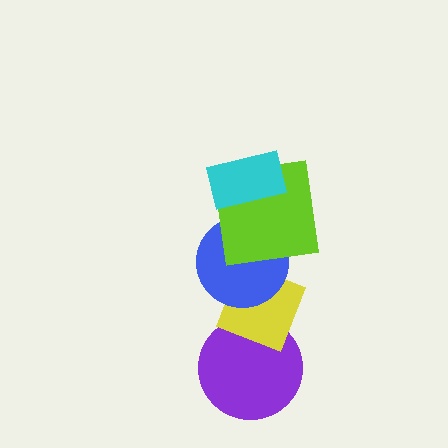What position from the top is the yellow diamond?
The yellow diamond is 4th from the top.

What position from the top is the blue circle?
The blue circle is 3rd from the top.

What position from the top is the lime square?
The lime square is 2nd from the top.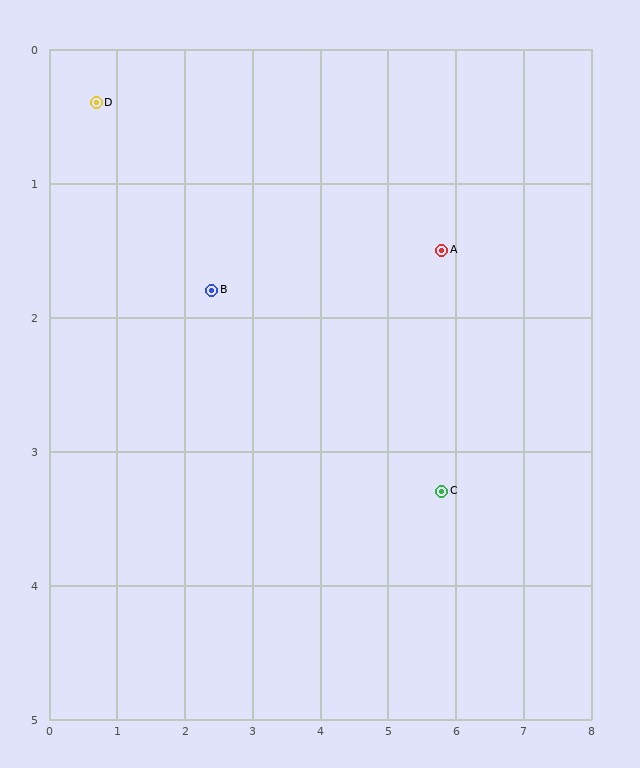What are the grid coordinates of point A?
Point A is at approximately (5.8, 1.5).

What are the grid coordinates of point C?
Point C is at approximately (5.8, 3.3).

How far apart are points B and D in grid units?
Points B and D are about 2.2 grid units apart.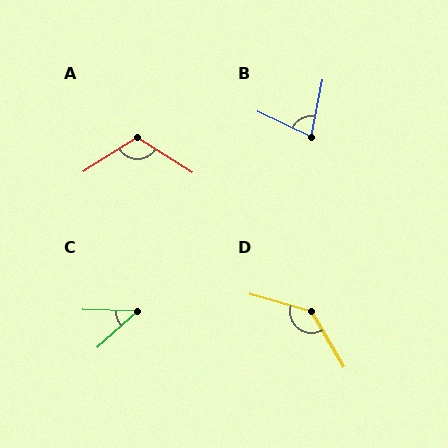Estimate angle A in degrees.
Approximately 115 degrees.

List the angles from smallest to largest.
C (44°), B (76°), A (115°), D (136°).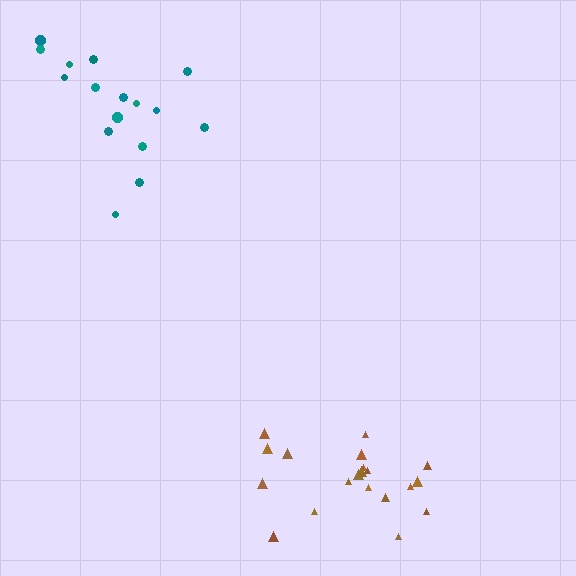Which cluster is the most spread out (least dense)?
Teal.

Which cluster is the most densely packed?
Brown.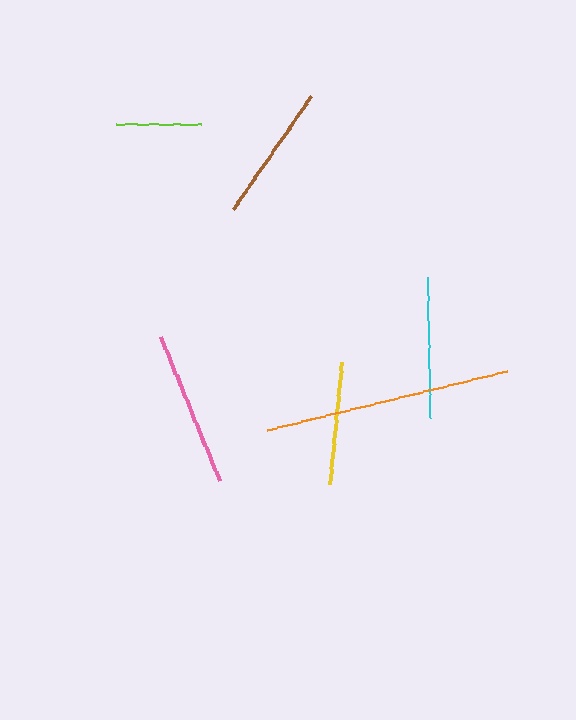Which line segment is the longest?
The orange line is the longest at approximately 247 pixels.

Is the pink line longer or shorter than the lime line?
The pink line is longer than the lime line.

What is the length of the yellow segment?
The yellow segment is approximately 123 pixels long.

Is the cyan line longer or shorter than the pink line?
The pink line is longer than the cyan line.